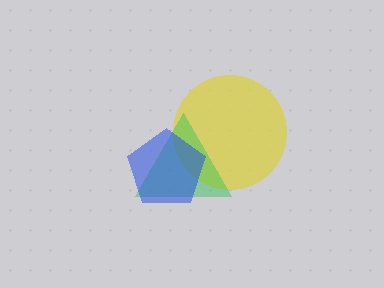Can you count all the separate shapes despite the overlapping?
Yes, there are 3 separate shapes.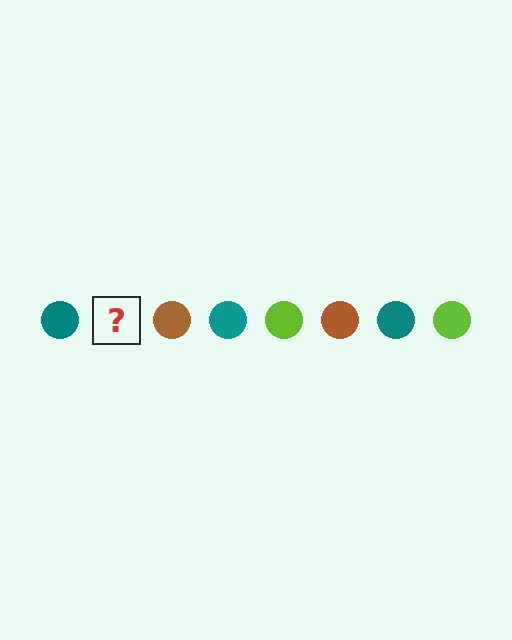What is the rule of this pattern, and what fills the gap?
The rule is that the pattern cycles through teal, lime, brown circles. The gap should be filled with a lime circle.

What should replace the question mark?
The question mark should be replaced with a lime circle.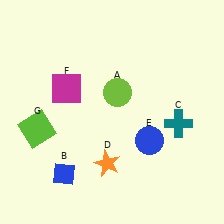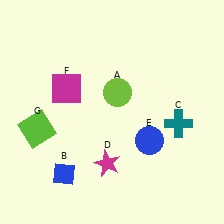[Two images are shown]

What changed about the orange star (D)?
In Image 1, D is orange. In Image 2, it changed to magenta.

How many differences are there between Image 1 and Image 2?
There is 1 difference between the two images.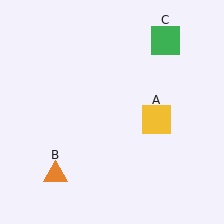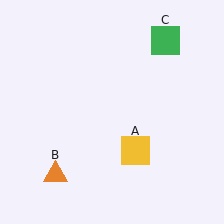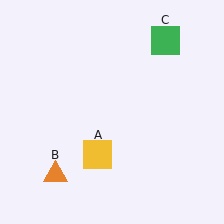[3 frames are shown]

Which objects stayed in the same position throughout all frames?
Orange triangle (object B) and green square (object C) remained stationary.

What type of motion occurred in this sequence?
The yellow square (object A) rotated clockwise around the center of the scene.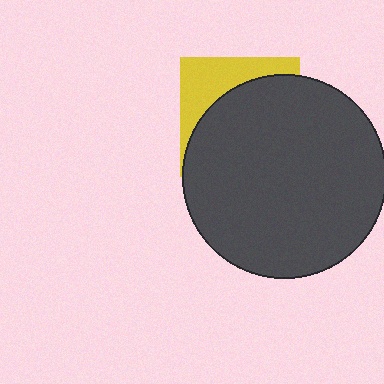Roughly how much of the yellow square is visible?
A small part of it is visible (roughly 31%).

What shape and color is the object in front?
The object in front is a dark gray circle.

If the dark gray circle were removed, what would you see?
You would see the complete yellow square.